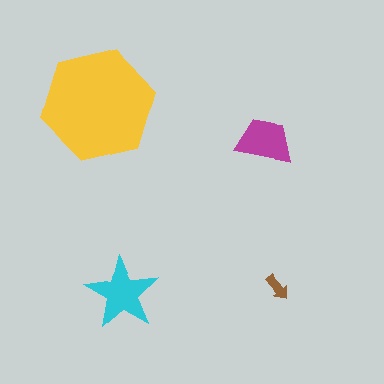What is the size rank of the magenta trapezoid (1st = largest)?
3rd.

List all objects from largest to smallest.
The yellow hexagon, the cyan star, the magenta trapezoid, the brown arrow.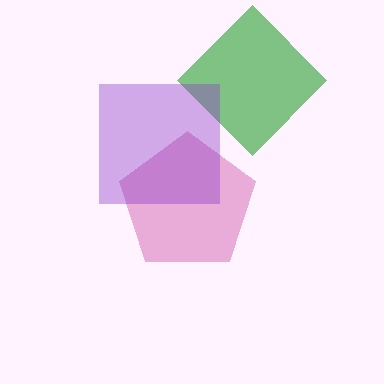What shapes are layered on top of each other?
The layered shapes are: a magenta pentagon, a green diamond, a purple square.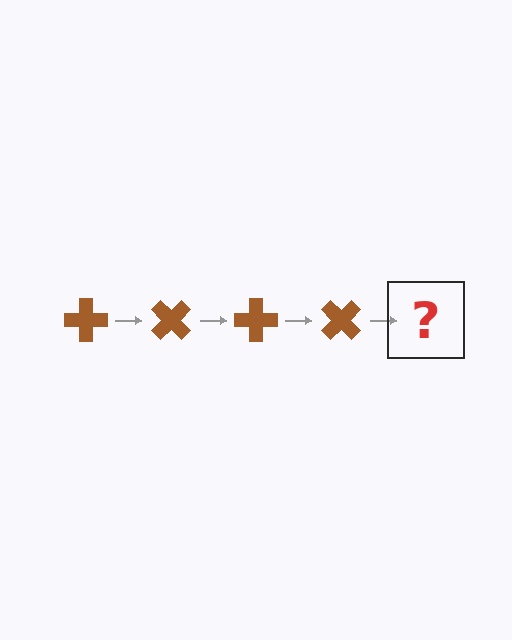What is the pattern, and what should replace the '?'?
The pattern is that the cross rotates 45 degrees each step. The '?' should be a brown cross rotated 180 degrees.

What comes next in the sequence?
The next element should be a brown cross rotated 180 degrees.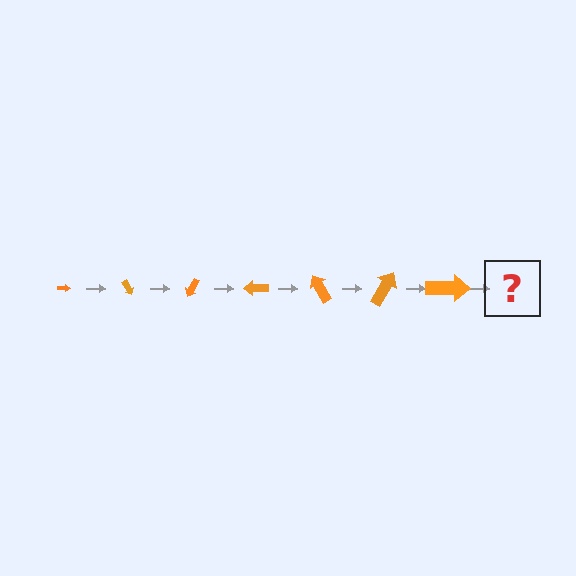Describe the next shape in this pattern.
It should be an arrow, larger than the previous one and rotated 420 degrees from the start.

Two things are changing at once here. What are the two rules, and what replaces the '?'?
The two rules are that the arrow grows larger each step and it rotates 60 degrees each step. The '?' should be an arrow, larger than the previous one and rotated 420 degrees from the start.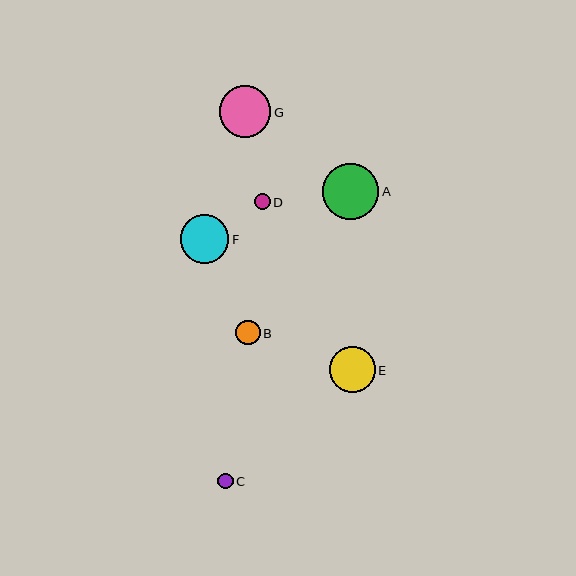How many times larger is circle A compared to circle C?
Circle A is approximately 3.6 times the size of circle C.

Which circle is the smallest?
Circle C is the smallest with a size of approximately 16 pixels.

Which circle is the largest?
Circle A is the largest with a size of approximately 57 pixels.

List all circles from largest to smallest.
From largest to smallest: A, G, F, E, B, D, C.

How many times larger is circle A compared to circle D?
Circle A is approximately 3.6 times the size of circle D.